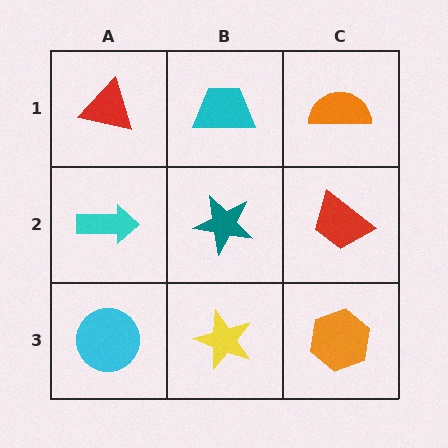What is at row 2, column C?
A red trapezoid.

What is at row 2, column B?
A teal star.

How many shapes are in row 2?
3 shapes.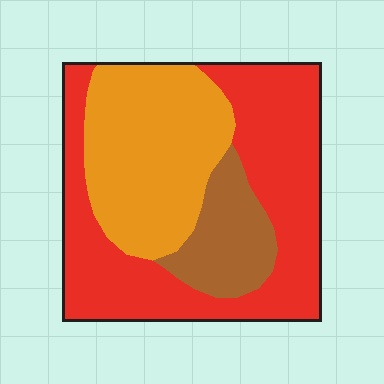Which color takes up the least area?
Brown, at roughly 15%.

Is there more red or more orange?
Red.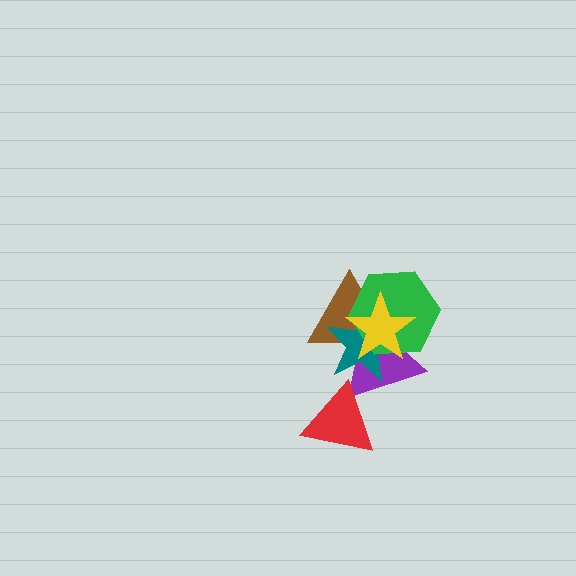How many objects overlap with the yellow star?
4 objects overlap with the yellow star.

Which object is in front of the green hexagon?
The yellow star is in front of the green hexagon.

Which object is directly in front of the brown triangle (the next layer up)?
The teal star is directly in front of the brown triangle.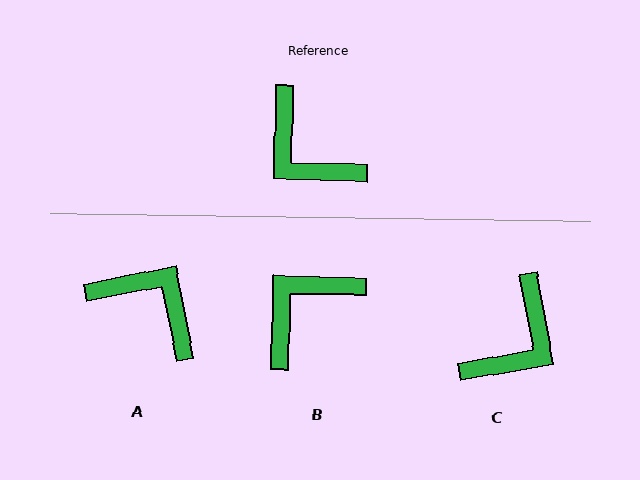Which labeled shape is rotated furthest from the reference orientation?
A, about 167 degrees away.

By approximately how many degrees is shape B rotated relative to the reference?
Approximately 90 degrees clockwise.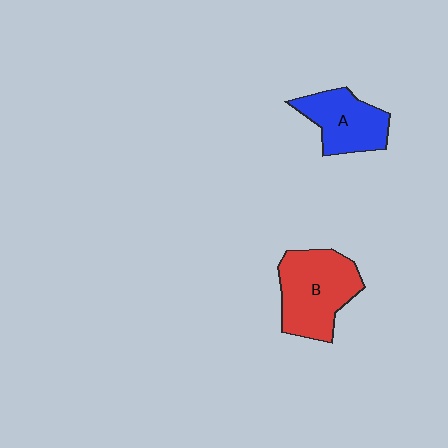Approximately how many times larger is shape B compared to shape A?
Approximately 1.4 times.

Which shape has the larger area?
Shape B (red).